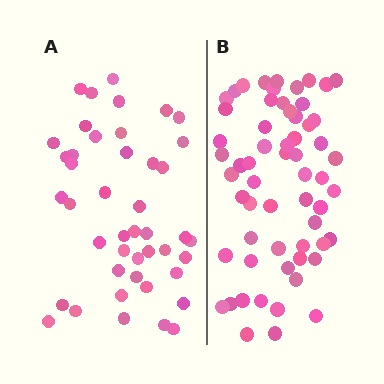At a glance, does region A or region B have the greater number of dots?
Region B (the right region) has more dots.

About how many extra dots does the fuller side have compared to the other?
Region B has approximately 15 more dots than region A.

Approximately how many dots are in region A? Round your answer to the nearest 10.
About 40 dots. (The exact count is 44, which rounds to 40.)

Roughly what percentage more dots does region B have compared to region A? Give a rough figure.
About 35% more.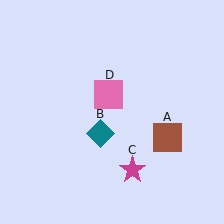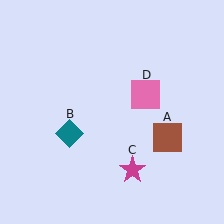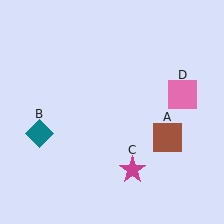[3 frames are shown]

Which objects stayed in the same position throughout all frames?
Brown square (object A) and magenta star (object C) remained stationary.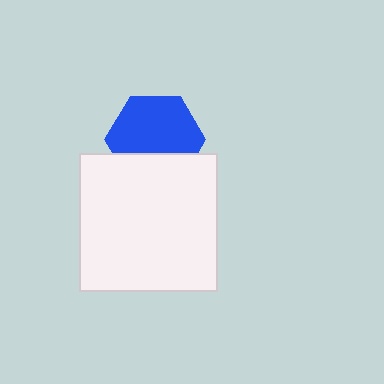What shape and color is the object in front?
The object in front is a white square.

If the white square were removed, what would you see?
You would see the complete blue hexagon.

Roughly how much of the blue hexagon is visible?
Most of it is visible (roughly 69%).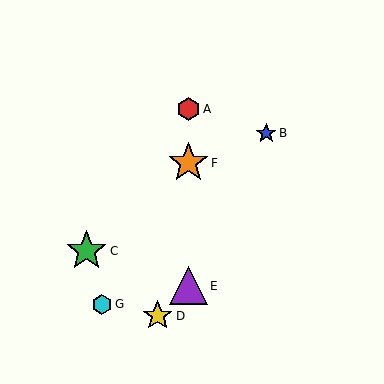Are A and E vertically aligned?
Yes, both are at x≈188.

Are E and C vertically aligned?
No, E is at x≈188 and C is at x≈86.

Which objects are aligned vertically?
Objects A, E, F are aligned vertically.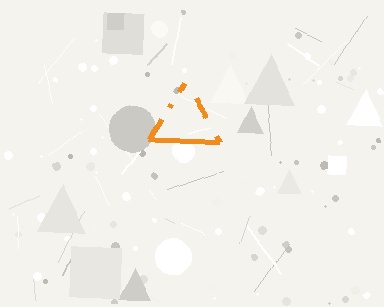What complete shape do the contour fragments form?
The contour fragments form a triangle.